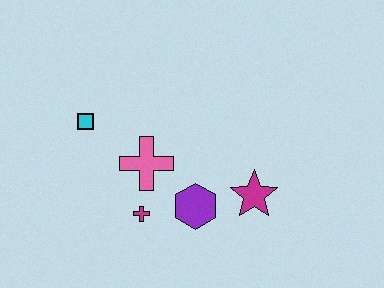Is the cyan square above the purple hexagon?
Yes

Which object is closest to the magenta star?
The purple hexagon is closest to the magenta star.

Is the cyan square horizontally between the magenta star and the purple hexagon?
No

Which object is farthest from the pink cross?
The magenta star is farthest from the pink cross.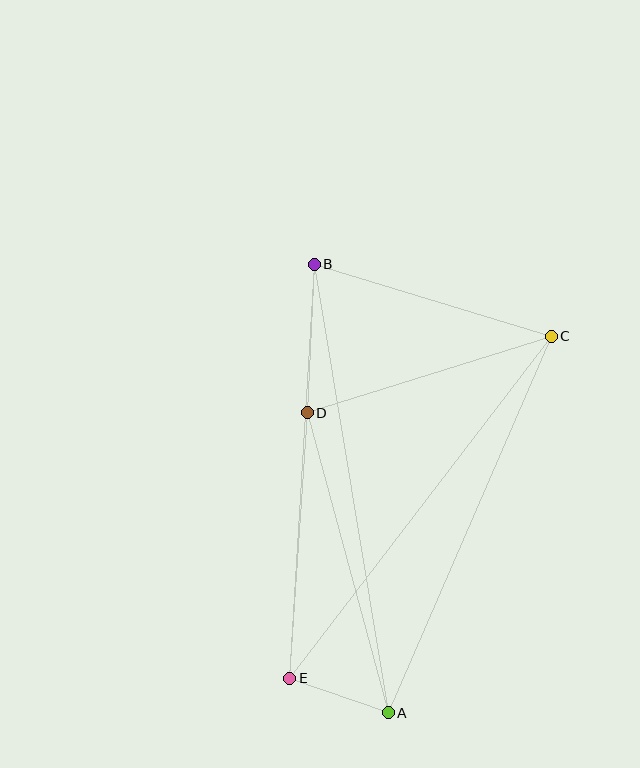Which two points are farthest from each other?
Points A and B are farthest from each other.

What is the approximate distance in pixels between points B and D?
The distance between B and D is approximately 149 pixels.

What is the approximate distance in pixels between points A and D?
The distance between A and D is approximately 311 pixels.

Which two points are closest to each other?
Points A and E are closest to each other.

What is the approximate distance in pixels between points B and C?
The distance between B and C is approximately 248 pixels.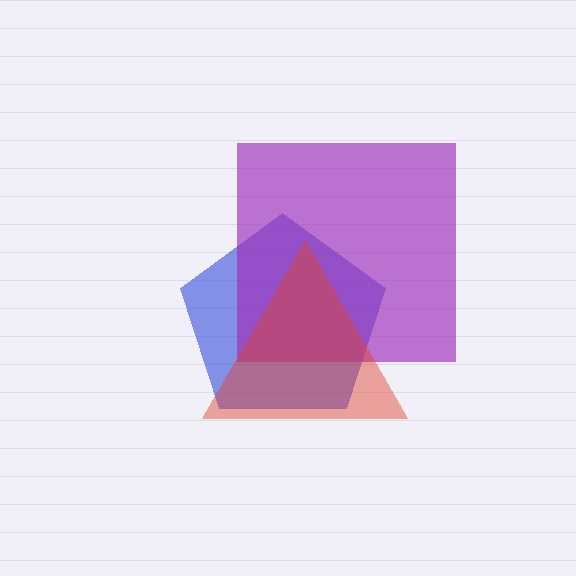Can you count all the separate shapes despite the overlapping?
Yes, there are 3 separate shapes.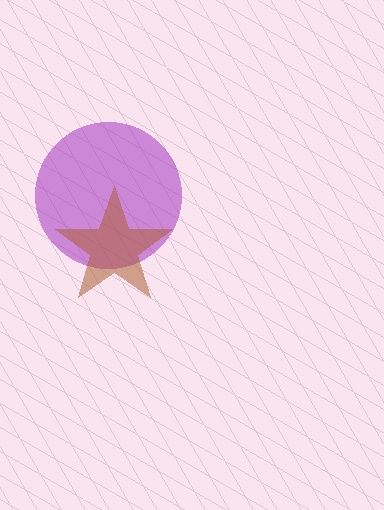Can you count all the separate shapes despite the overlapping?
Yes, there are 2 separate shapes.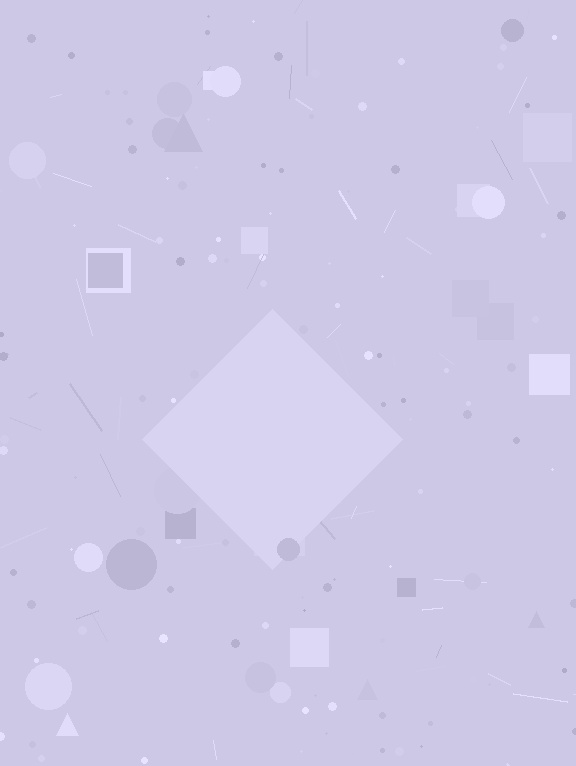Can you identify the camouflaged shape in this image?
The camouflaged shape is a diamond.